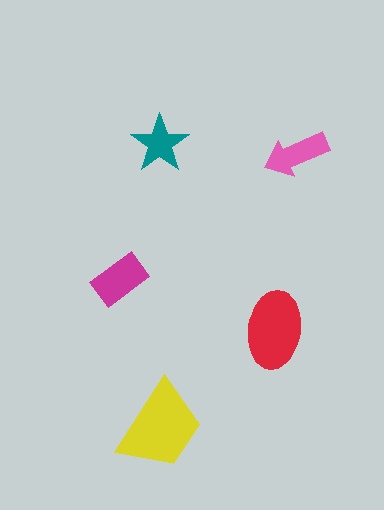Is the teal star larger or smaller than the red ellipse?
Smaller.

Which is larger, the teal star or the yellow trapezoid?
The yellow trapezoid.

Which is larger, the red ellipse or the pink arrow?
The red ellipse.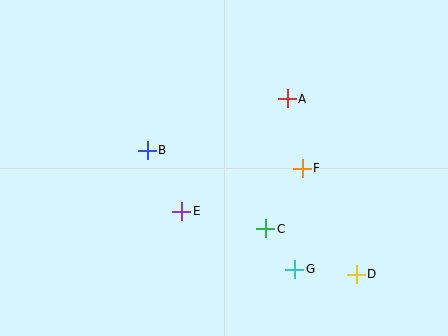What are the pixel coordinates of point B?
Point B is at (147, 150).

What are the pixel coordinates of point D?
Point D is at (356, 274).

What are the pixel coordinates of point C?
Point C is at (265, 229).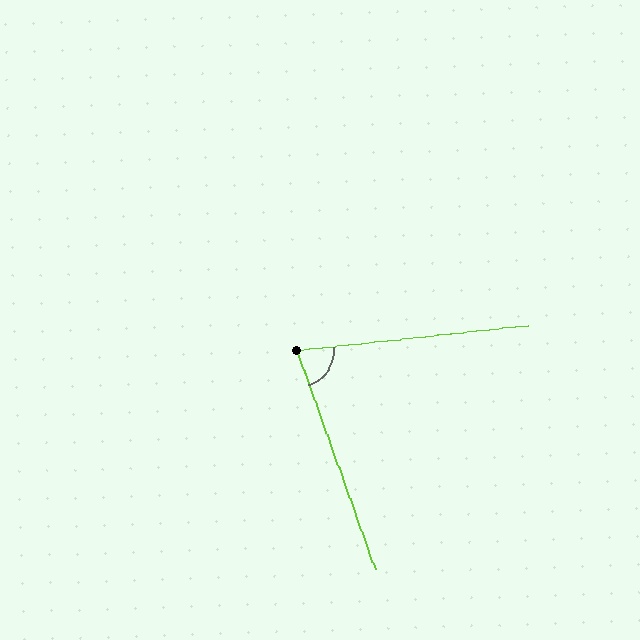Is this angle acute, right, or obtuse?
It is acute.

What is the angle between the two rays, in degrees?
Approximately 77 degrees.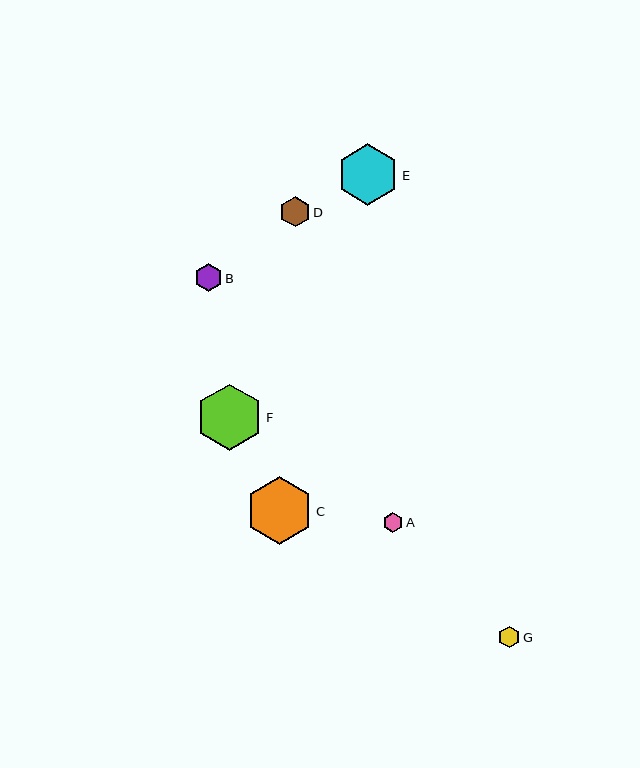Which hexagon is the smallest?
Hexagon A is the smallest with a size of approximately 20 pixels.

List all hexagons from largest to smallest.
From largest to smallest: C, F, E, D, B, G, A.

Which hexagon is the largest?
Hexagon C is the largest with a size of approximately 68 pixels.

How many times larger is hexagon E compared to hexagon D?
Hexagon E is approximately 2.0 times the size of hexagon D.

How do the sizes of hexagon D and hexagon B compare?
Hexagon D and hexagon B are approximately the same size.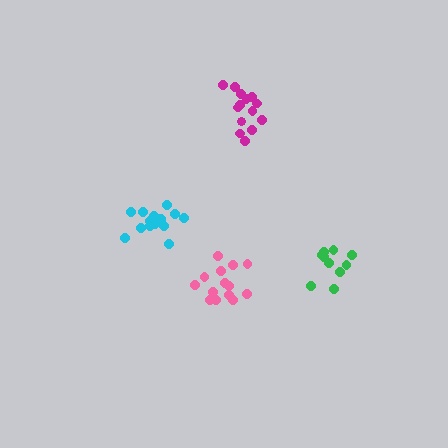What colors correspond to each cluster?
The clusters are colored: cyan, magenta, pink, green.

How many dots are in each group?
Group 1: 14 dots, Group 2: 14 dots, Group 3: 14 dots, Group 4: 10 dots (52 total).